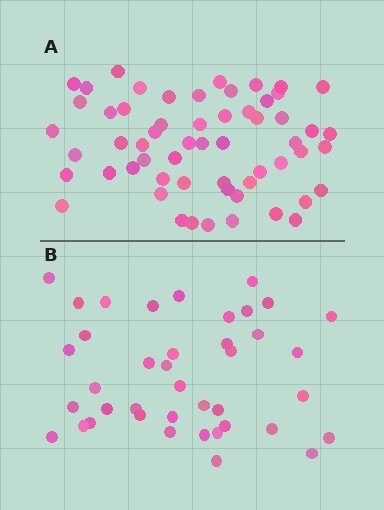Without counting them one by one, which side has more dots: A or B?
Region A (the top region) has more dots.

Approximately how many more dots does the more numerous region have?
Region A has approximately 20 more dots than region B.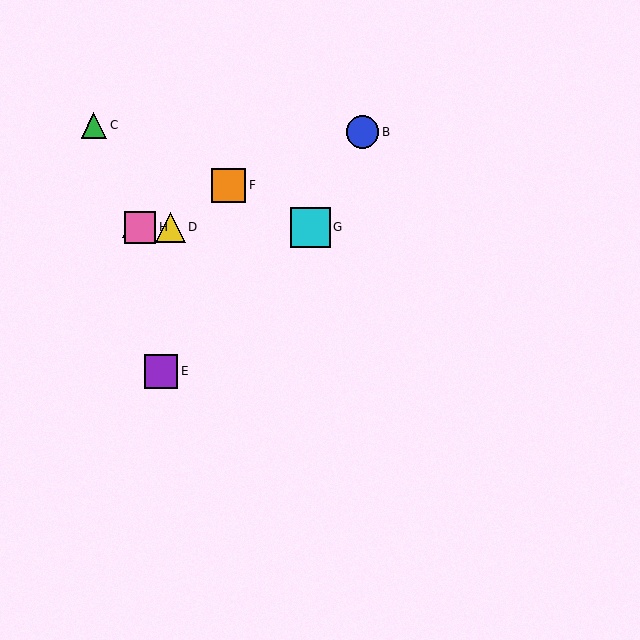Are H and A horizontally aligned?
Yes, both are at y≈227.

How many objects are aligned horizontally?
4 objects (A, D, G, H) are aligned horizontally.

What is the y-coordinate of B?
Object B is at y≈132.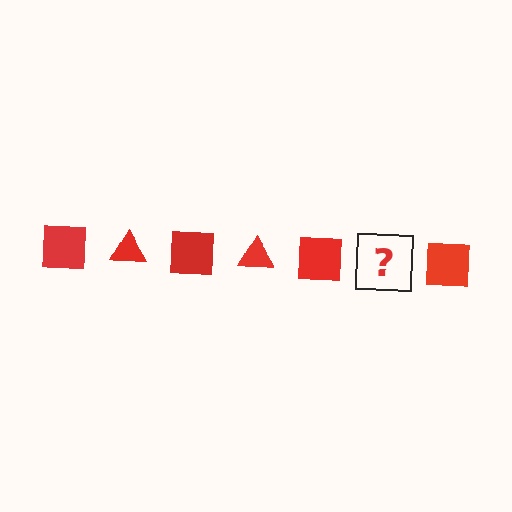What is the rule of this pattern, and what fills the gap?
The rule is that the pattern cycles through square, triangle shapes in red. The gap should be filled with a red triangle.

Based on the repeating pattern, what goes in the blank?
The blank should be a red triangle.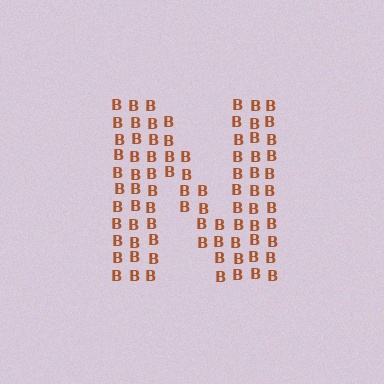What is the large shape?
The large shape is the letter N.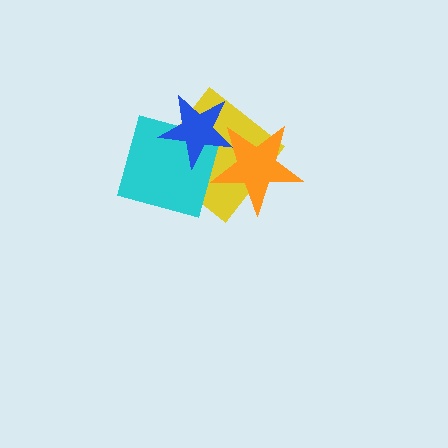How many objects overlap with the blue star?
3 objects overlap with the blue star.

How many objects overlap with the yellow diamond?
3 objects overlap with the yellow diamond.